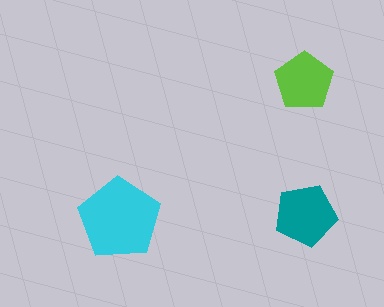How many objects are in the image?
There are 3 objects in the image.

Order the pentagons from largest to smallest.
the cyan one, the teal one, the lime one.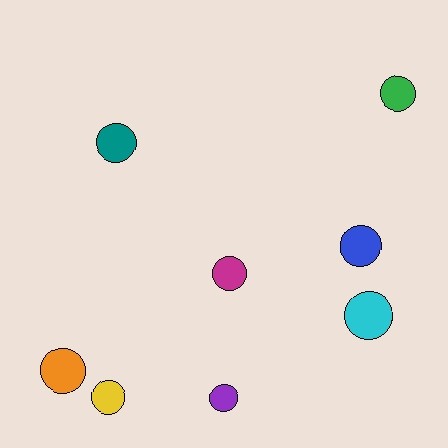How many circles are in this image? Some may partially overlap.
There are 8 circles.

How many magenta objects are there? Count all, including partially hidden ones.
There is 1 magenta object.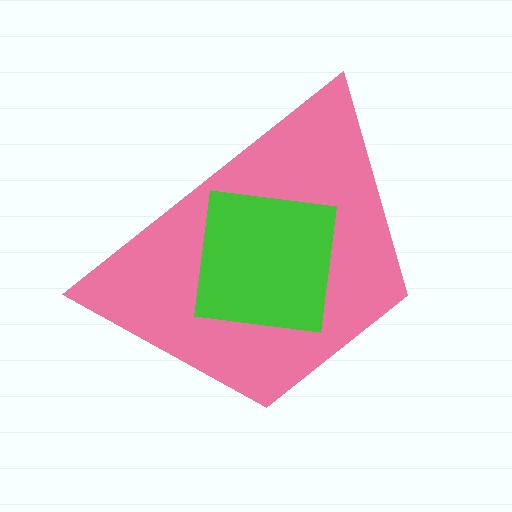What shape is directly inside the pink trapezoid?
The green square.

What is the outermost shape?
The pink trapezoid.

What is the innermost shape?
The green square.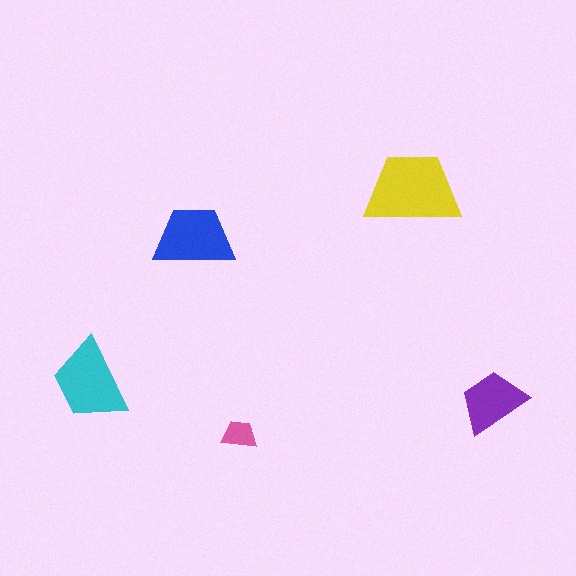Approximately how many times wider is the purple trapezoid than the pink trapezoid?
About 2 times wider.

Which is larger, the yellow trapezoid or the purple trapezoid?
The yellow one.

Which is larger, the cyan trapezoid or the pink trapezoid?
The cyan one.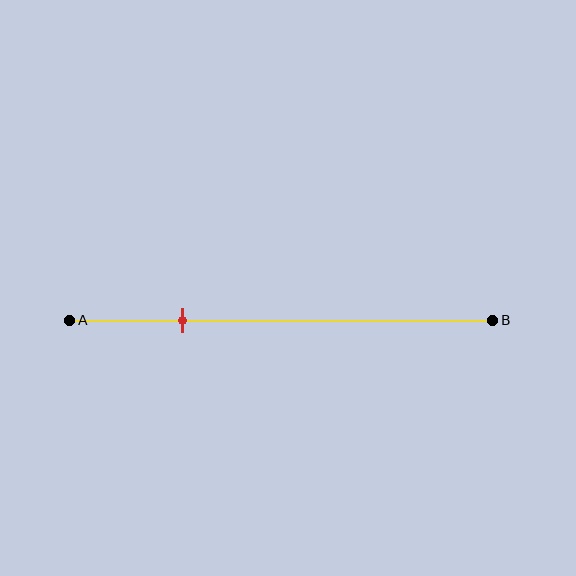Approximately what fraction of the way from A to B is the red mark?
The red mark is approximately 25% of the way from A to B.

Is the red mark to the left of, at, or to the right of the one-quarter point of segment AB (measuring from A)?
The red mark is approximately at the one-quarter point of segment AB.